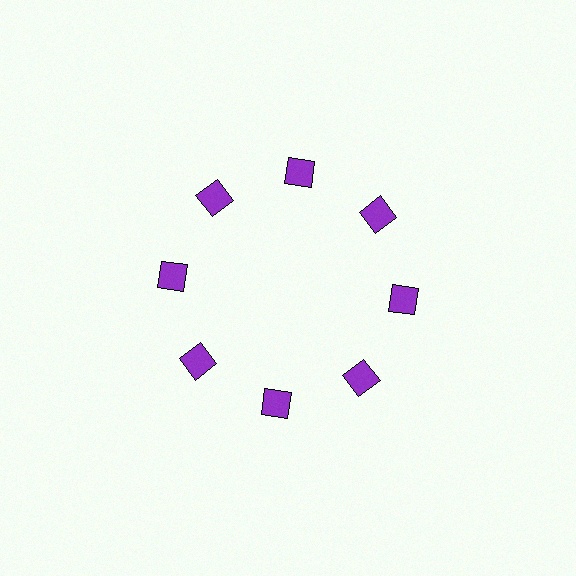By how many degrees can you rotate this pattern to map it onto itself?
The pattern maps onto itself every 45 degrees of rotation.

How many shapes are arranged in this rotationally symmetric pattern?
There are 8 shapes, arranged in 8 groups of 1.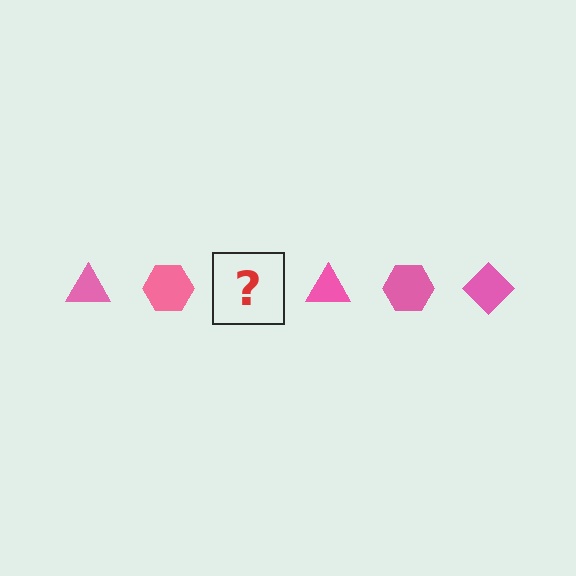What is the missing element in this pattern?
The missing element is a pink diamond.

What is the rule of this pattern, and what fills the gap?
The rule is that the pattern cycles through triangle, hexagon, diamond shapes in pink. The gap should be filled with a pink diamond.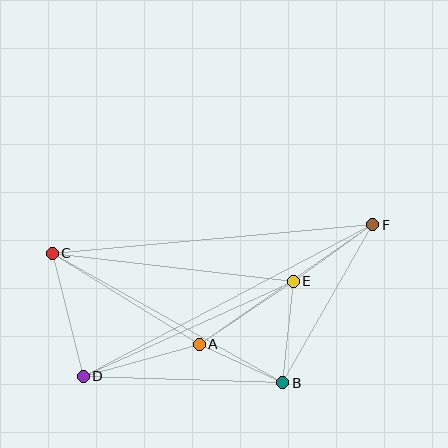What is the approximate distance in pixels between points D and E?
The distance between D and E is approximately 231 pixels.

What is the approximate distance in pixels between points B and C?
The distance between B and C is approximately 265 pixels.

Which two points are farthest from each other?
Points D and F are farthest from each other.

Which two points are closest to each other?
Points A and B are closest to each other.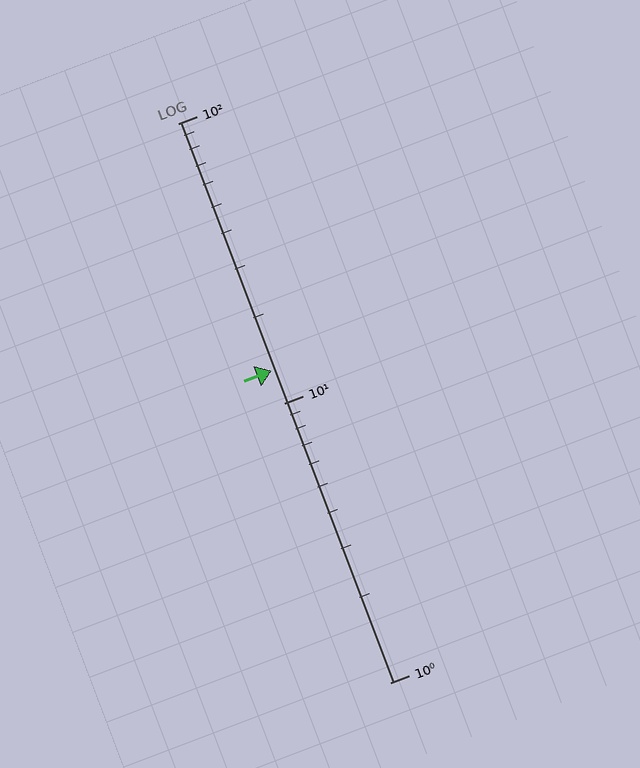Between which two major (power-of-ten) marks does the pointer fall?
The pointer is between 10 and 100.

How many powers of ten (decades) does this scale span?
The scale spans 2 decades, from 1 to 100.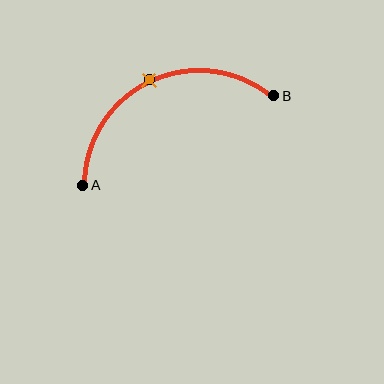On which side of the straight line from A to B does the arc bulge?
The arc bulges above the straight line connecting A and B.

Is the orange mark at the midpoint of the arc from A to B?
Yes. The orange mark lies on the arc at equal arc-length from both A and B — it is the arc midpoint.